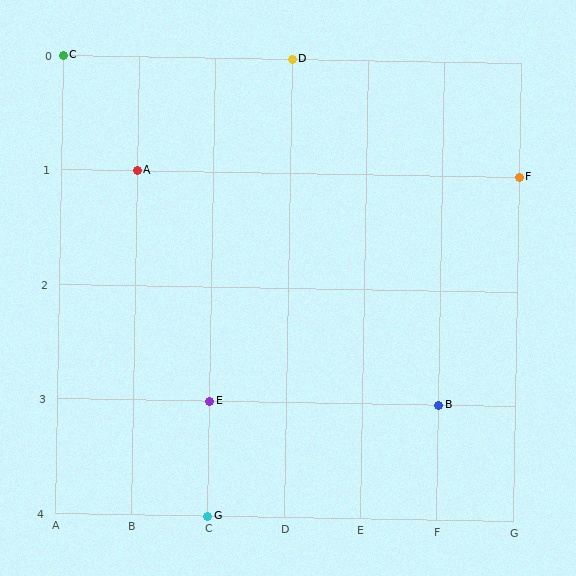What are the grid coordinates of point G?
Point G is at grid coordinates (C, 4).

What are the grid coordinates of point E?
Point E is at grid coordinates (C, 3).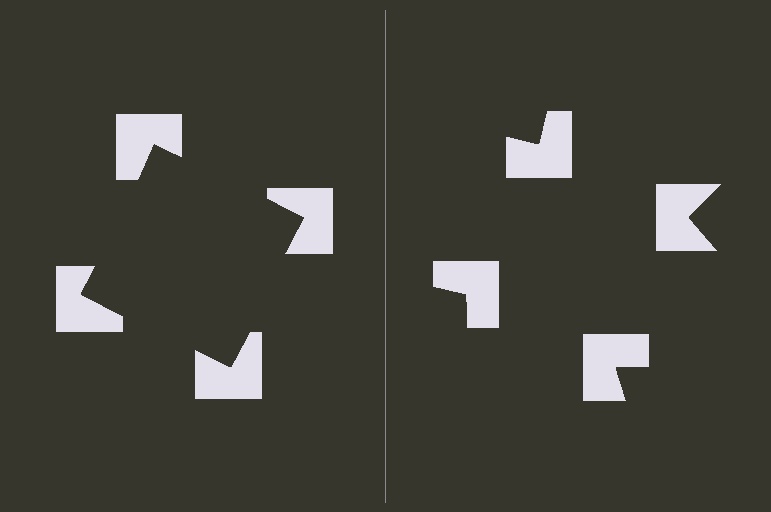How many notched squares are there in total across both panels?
8 — 4 on each side.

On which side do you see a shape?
An illusory square appears on the left side. On the right side the wedge cuts are rotated, so no coherent shape forms.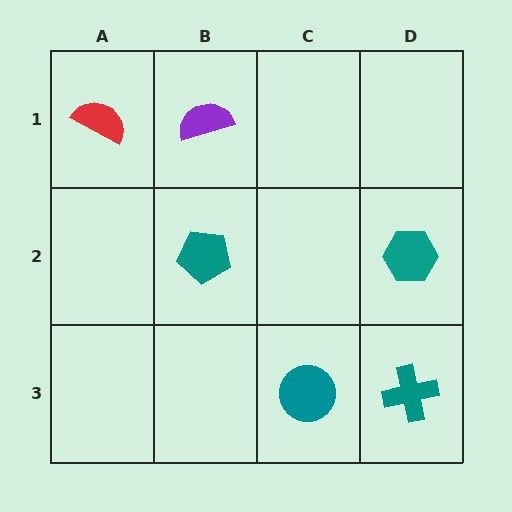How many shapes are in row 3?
2 shapes.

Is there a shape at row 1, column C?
No, that cell is empty.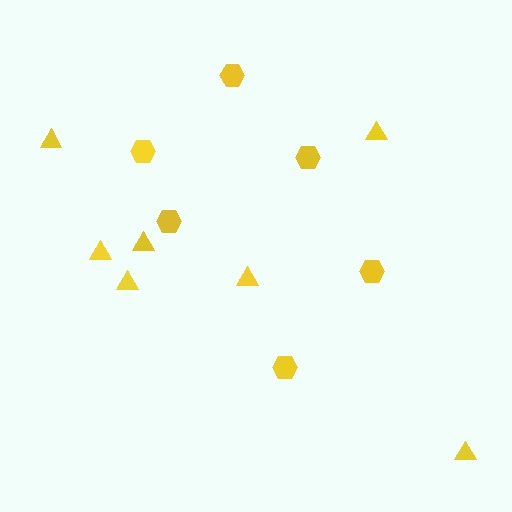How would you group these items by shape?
There are 2 groups: one group of hexagons (6) and one group of triangles (7).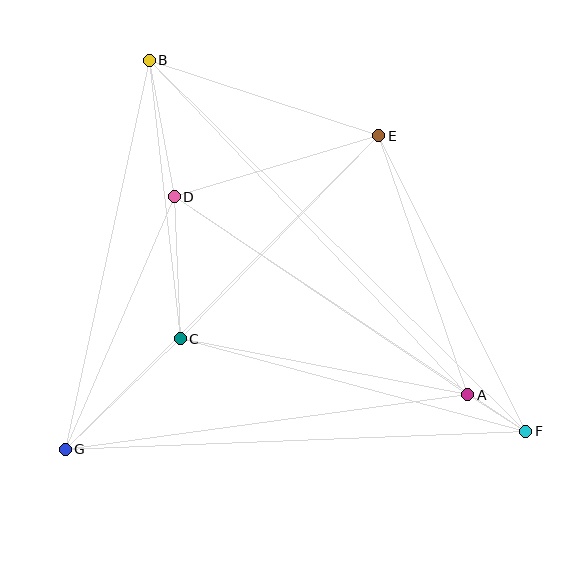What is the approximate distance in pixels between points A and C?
The distance between A and C is approximately 293 pixels.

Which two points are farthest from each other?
Points B and F are farthest from each other.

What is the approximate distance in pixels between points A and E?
The distance between A and E is approximately 274 pixels.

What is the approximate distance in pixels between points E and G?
The distance between E and G is approximately 443 pixels.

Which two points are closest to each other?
Points A and F are closest to each other.